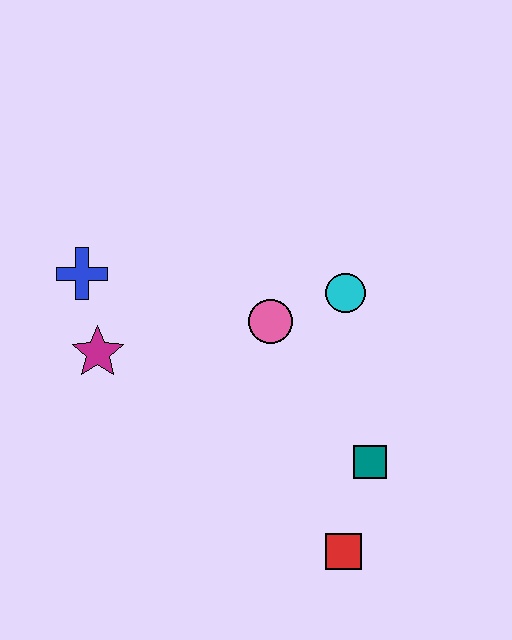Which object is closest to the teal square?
The red square is closest to the teal square.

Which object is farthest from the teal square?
The blue cross is farthest from the teal square.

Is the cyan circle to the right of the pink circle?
Yes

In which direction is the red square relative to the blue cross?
The red square is below the blue cross.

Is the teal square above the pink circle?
No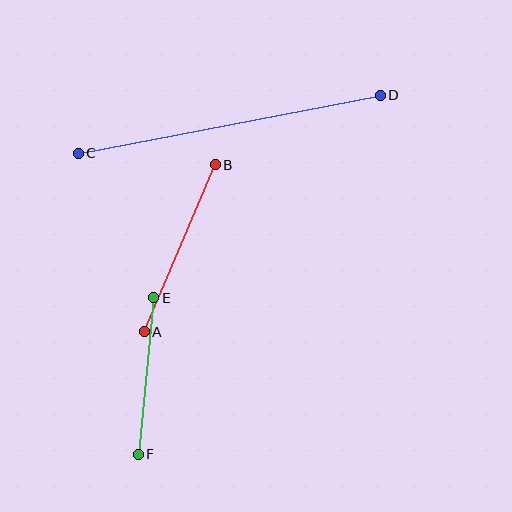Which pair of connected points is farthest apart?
Points C and D are farthest apart.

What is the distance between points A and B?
The distance is approximately 182 pixels.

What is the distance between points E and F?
The distance is approximately 158 pixels.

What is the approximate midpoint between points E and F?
The midpoint is at approximately (146, 376) pixels.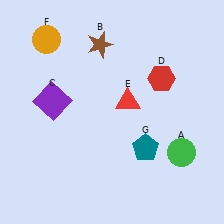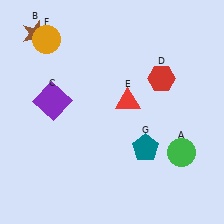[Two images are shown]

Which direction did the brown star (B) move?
The brown star (B) moved left.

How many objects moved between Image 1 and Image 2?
1 object moved between the two images.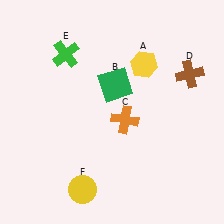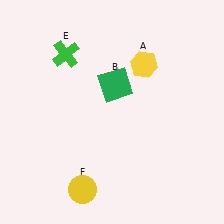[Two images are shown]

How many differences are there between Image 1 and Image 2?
There are 2 differences between the two images.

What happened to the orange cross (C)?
The orange cross (C) was removed in Image 2. It was in the bottom-right area of Image 1.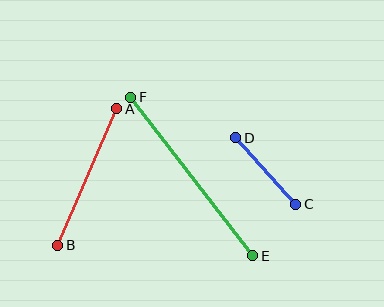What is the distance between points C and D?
The distance is approximately 90 pixels.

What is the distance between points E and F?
The distance is approximately 200 pixels.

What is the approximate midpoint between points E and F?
The midpoint is at approximately (192, 176) pixels.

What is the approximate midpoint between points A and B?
The midpoint is at approximately (87, 177) pixels.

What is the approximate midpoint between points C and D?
The midpoint is at approximately (266, 171) pixels.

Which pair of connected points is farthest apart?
Points E and F are farthest apart.